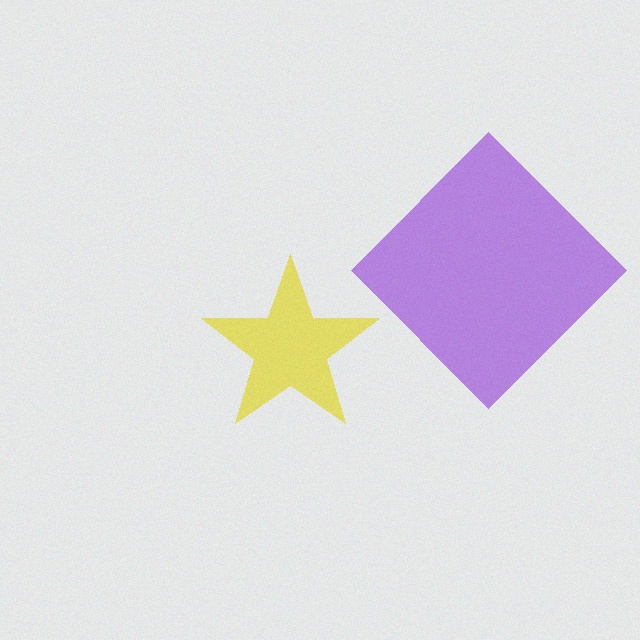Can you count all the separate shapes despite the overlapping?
Yes, there are 2 separate shapes.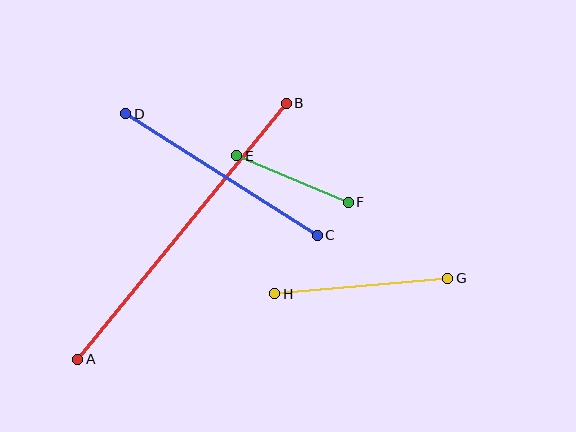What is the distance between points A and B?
The distance is approximately 330 pixels.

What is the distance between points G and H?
The distance is approximately 174 pixels.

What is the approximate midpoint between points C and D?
The midpoint is at approximately (222, 174) pixels.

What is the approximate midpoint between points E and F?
The midpoint is at approximately (292, 179) pixels.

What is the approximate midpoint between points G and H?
The midpoint is at approximately (361, 286) pixels.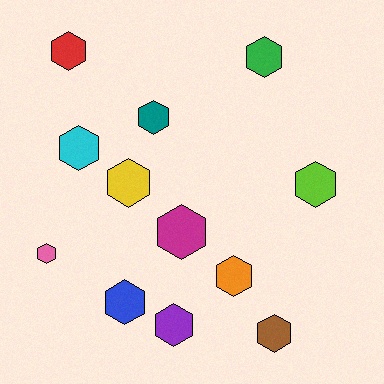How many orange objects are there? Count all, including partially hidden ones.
There is 1 orange object.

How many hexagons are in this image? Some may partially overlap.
There are 12 hexagons.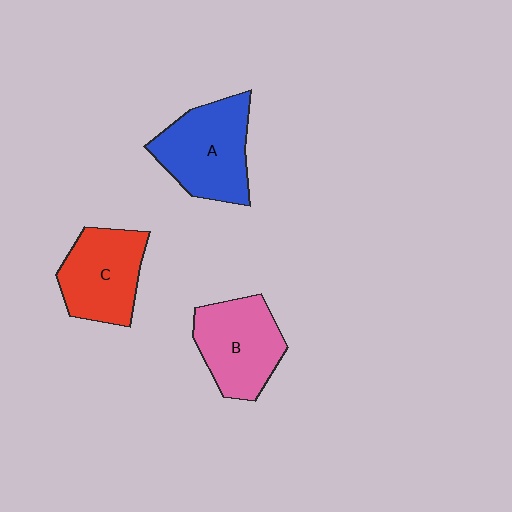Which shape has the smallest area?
Shape C (red).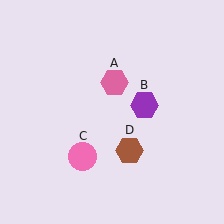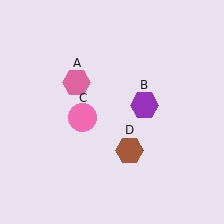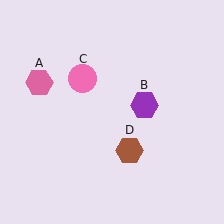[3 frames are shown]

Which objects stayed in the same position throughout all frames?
Purple hexagon (object B) and brown hexagon (object D) remained stationary.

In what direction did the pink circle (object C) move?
The pink circle (object C) moved up.